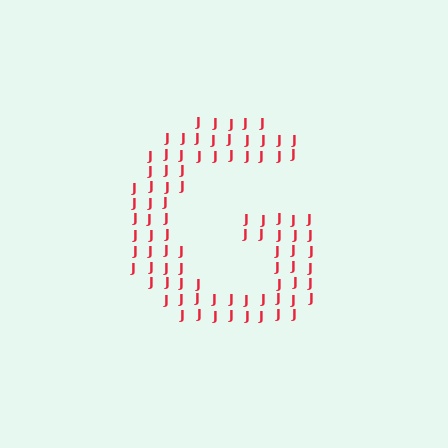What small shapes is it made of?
It is made of small letter J's.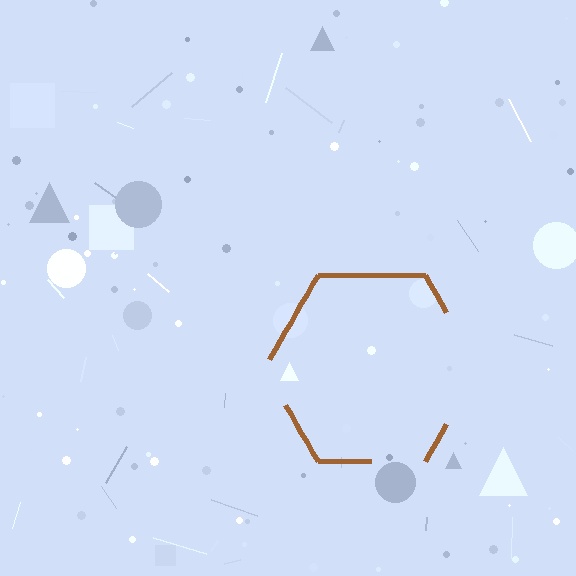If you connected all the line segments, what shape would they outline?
They would outline a hexagon.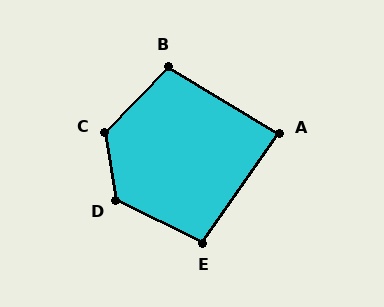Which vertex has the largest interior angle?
C, at approximately 127 degrees.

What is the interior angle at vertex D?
Approximately 125 degrees (obtuse).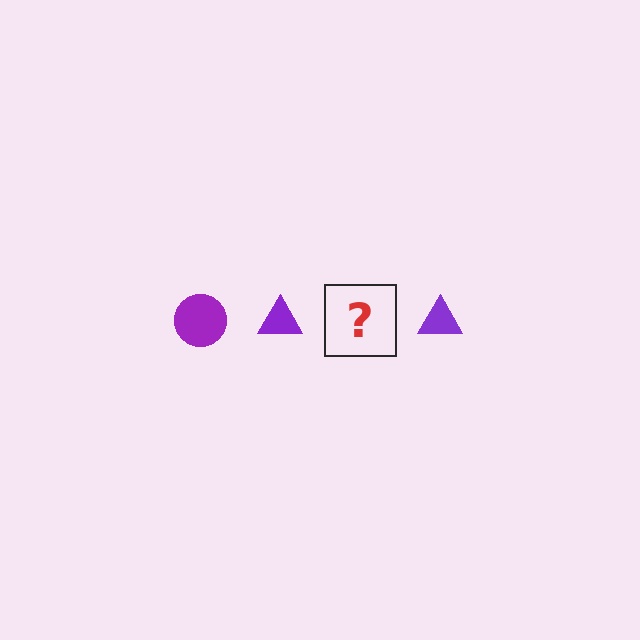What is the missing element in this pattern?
The missing element is a purple circle.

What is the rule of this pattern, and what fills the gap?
The rule is that the pattern cycles through circle, triangle shapes in purple. The gap should be filled with a purple circle.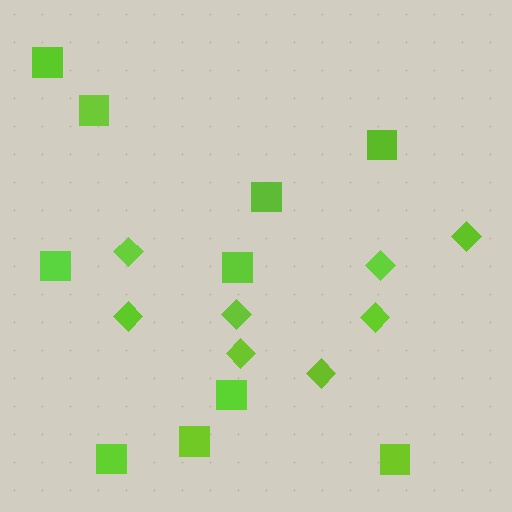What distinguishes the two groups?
There are 2 groups: one group of diamonds (8) and one group of squares (10).